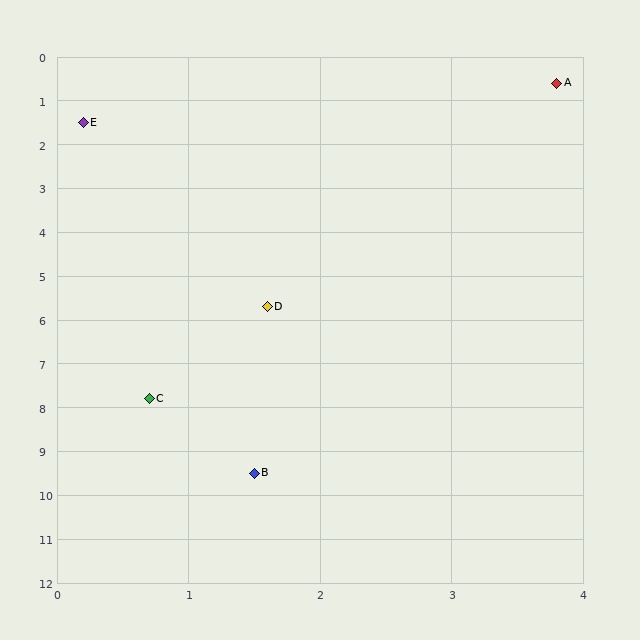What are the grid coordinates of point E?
Point E is at approximately (0.2, 1.5).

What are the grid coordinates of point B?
Point B is at approximately (1.5, 9.5).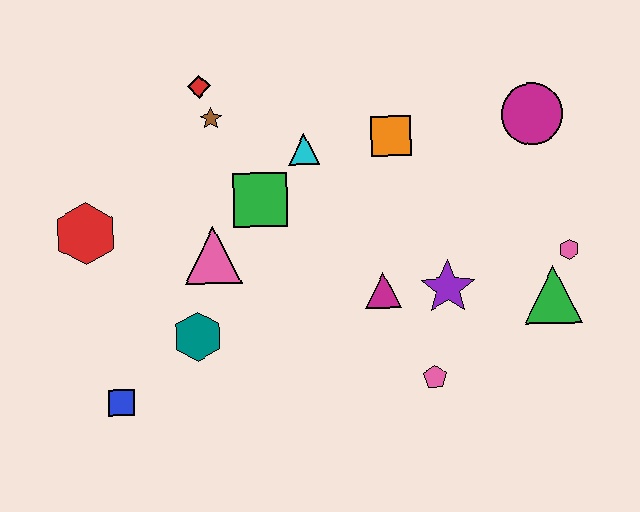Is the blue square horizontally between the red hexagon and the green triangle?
Yes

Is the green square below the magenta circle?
Yes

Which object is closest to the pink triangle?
The green square is closest to the pink triangle.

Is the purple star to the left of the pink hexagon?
Yes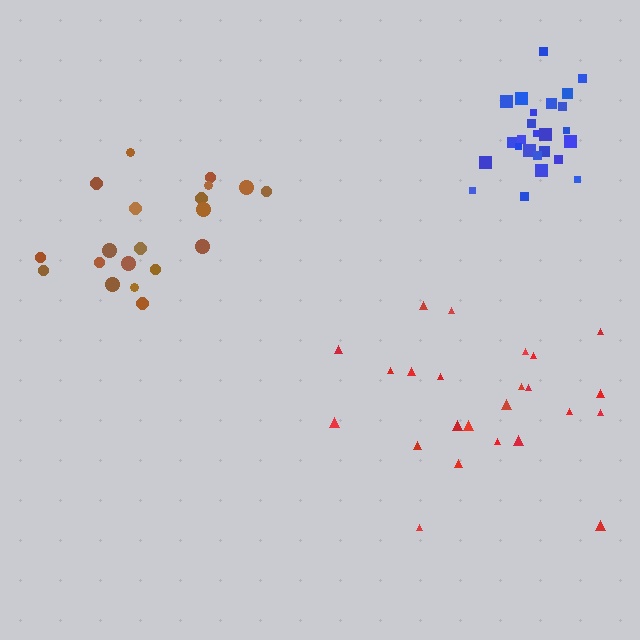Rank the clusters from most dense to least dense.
blue, brown, red.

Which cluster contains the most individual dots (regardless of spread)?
Blue (26).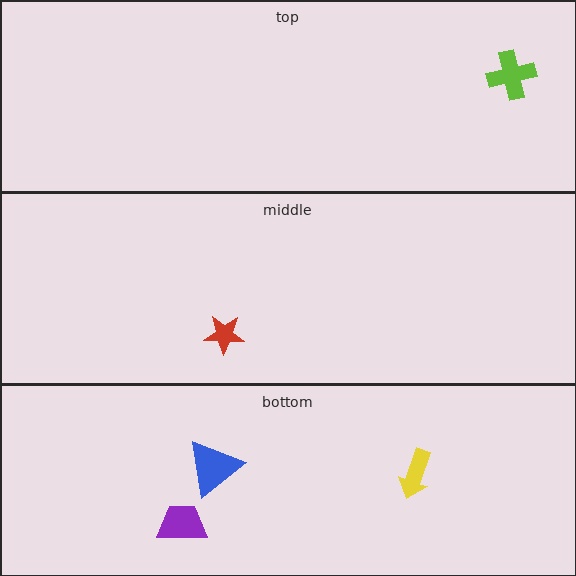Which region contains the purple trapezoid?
The bottom region.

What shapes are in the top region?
The lime cross.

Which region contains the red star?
The middle region.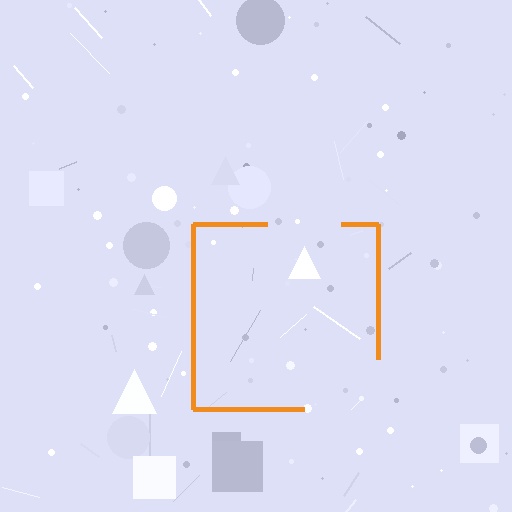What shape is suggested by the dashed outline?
The dashed outline suggests a square.